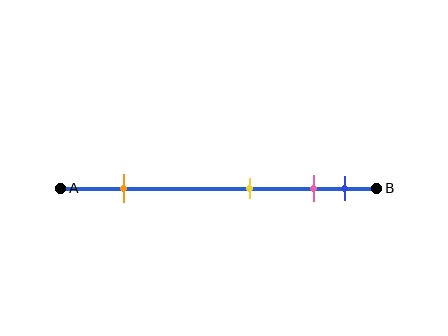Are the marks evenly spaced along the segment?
No, the marks are not evenly spaced.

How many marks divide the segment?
There are 4 marks dividing the segment.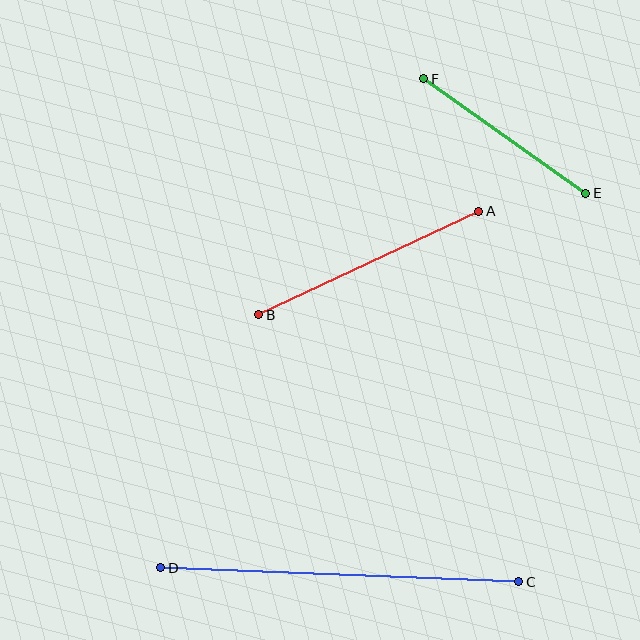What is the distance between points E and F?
The distance is approximately 198 pixels.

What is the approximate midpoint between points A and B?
The midpoint is at approximately (369, 263) pixels.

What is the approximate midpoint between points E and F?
The midpoint is at approximately (505, 136) pixels.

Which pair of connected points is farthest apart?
Points C and D are farthest apart.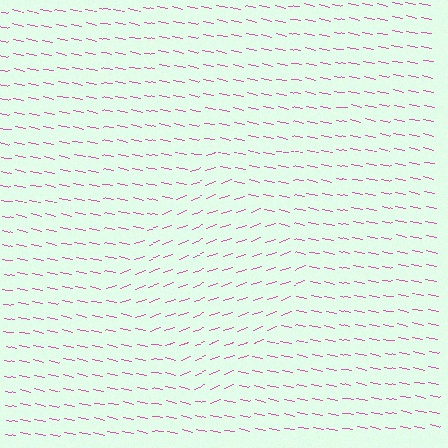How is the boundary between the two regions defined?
The boundary is defined purely by a change in line orientation (approximately 31 degrees difference). All lines are the same color and thickness.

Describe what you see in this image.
The image is filled with small pink line segments. A diamond region in the image has lines oriented differently from the surrounding lines, creating a visible texture boundary.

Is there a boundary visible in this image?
Yes, there is a texture boundary formed by a change in line orientation.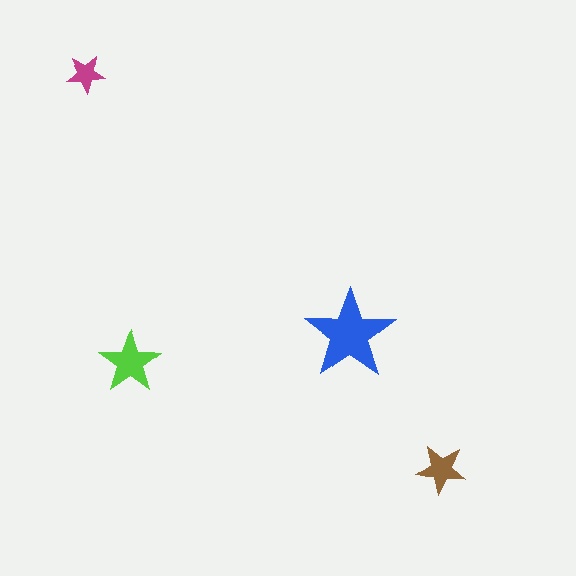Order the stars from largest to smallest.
the blue one, the lime one, the brown one, the magenta one.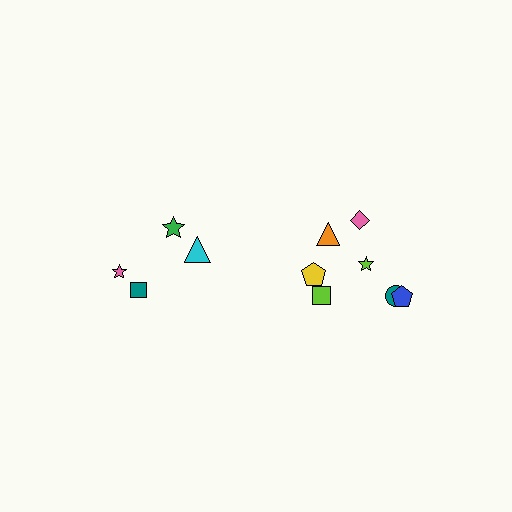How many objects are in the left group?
There are 4 objects.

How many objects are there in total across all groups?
There are 11 objects.